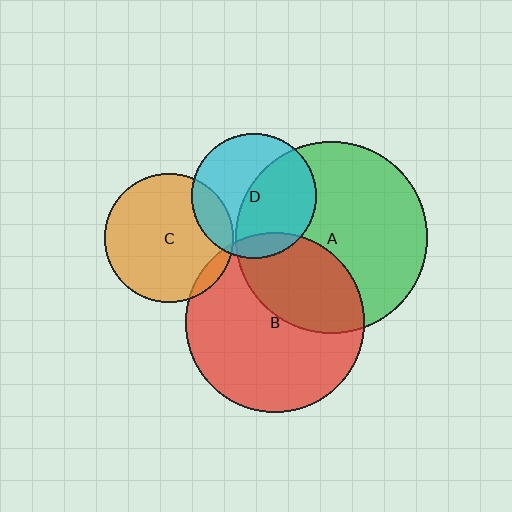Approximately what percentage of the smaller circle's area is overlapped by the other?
Approximately 5%.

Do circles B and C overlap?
Yes.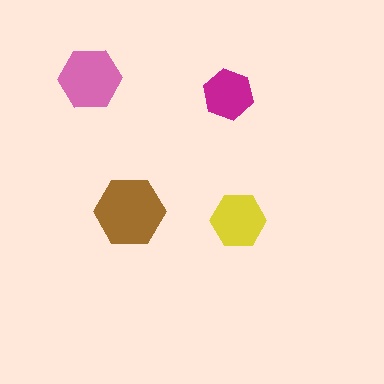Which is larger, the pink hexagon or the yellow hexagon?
The pink one.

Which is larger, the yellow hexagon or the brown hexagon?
The brown one.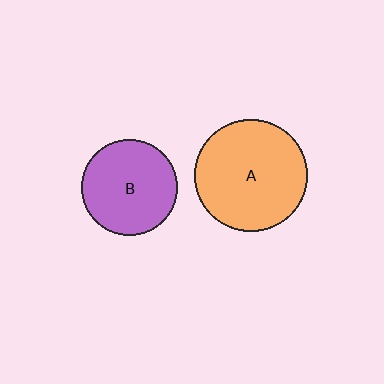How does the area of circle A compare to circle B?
Approximately 1.4 times.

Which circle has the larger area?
Circle A (orange).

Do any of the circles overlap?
No, none of the circles overlap.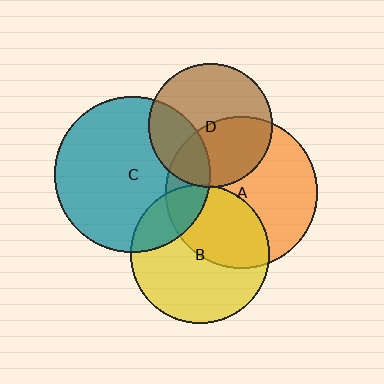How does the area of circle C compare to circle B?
Approximately 1.3 times.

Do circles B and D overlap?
Yes.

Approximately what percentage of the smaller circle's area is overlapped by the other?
Approximately 5%.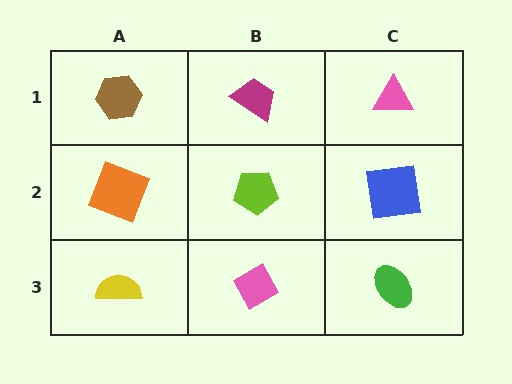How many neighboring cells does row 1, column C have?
2.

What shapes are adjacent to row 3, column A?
An orange square (row 2, column A), a pink diamond (row 3, column B).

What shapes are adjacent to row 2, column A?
A brown hexagon (row 1, column A), a yellow semicircle (row 3, column A), a lime pentagon (row 2, column B).